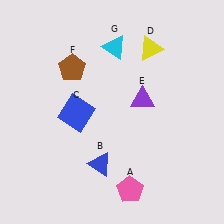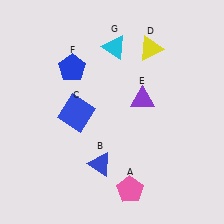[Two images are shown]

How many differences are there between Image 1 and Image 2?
There is 1 difference between the two images.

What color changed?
The pentagon (F) changed from brown in Image 1 to blue in Image 2.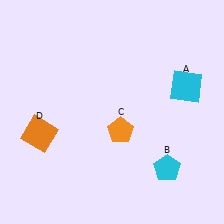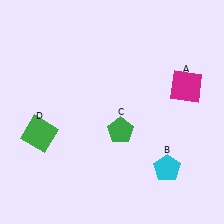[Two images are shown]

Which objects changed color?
A changed from cyan to magenta. C changed from orange to green. D changed from orange to green.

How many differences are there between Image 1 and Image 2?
There are 3 differences between the two images.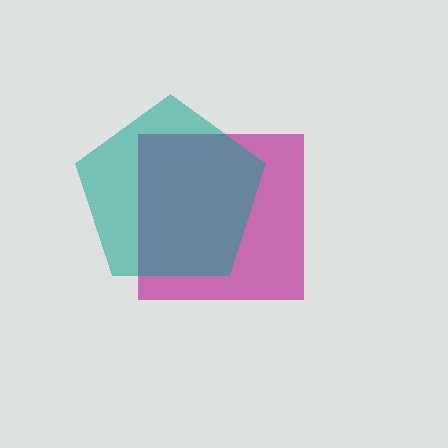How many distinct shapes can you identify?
There are 2 distinct shapes: a magenta square, a teal pentagon.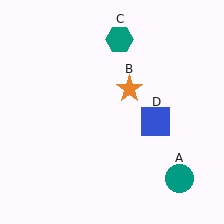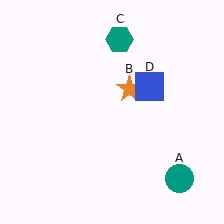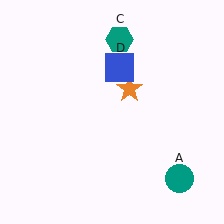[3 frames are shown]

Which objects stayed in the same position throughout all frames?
Teal circle (object A) and orange star (object B) and teal hexagon (object C) remained stationary.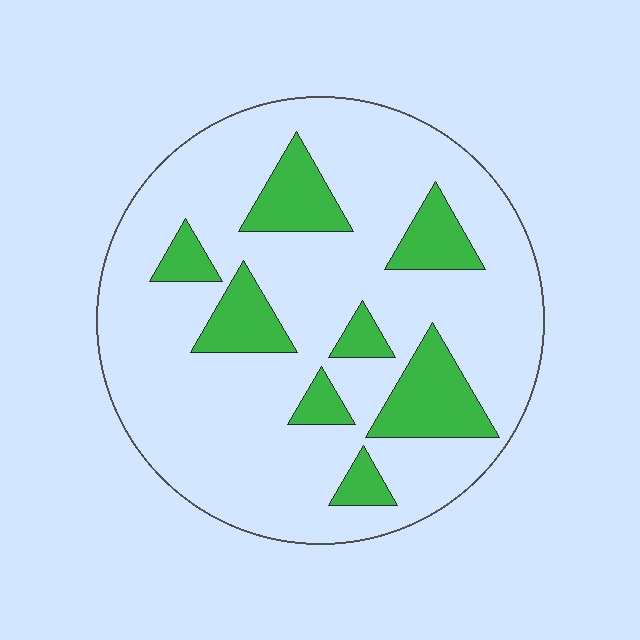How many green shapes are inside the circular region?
8.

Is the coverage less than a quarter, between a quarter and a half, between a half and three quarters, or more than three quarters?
Less than a quarter.